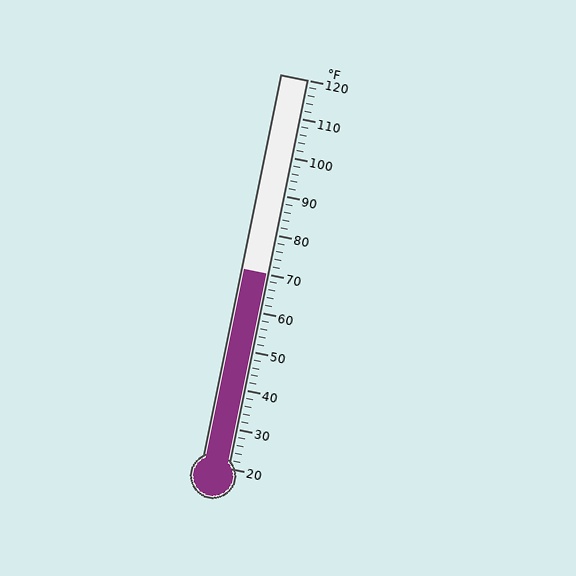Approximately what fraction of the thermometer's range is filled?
The thermometer is filled to approximately 50% of its range.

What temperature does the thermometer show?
The thermometer shows approximately 70°F.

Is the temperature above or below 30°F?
The temperature is above 30°F.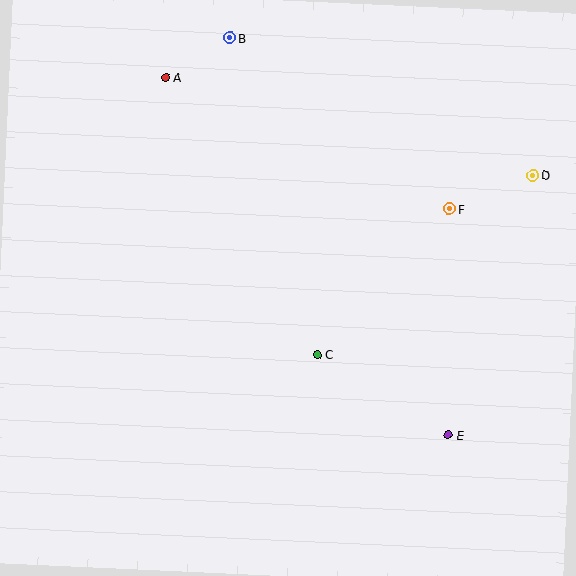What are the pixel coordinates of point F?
Point F is at (450, 209).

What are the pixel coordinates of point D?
Point D is at (533, 175).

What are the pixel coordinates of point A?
Point A is at (166, 77).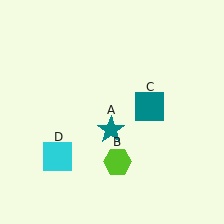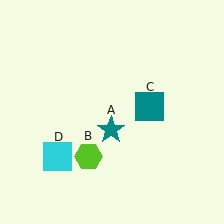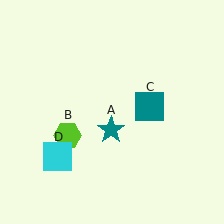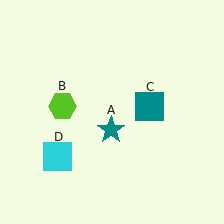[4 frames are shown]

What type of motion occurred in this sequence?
The lime hexagon (object B) rotated clockwise around the center of the scene.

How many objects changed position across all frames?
1 object changed position: lime hexagon (object B).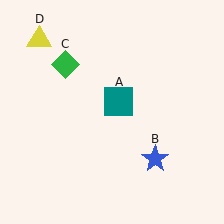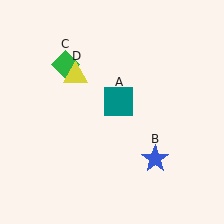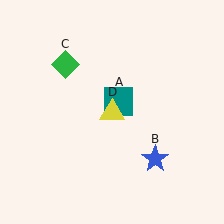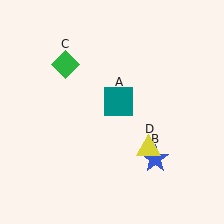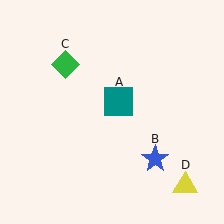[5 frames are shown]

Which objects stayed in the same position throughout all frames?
Teal square (object A) and blue star (object B) and green diamond (object C) remained stationary.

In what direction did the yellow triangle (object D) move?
The yellow triangle (object D) moved down and to the right.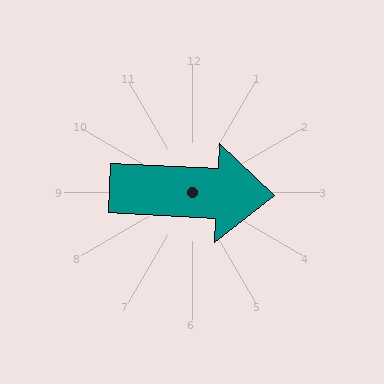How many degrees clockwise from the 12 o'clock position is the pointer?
Approximately 93 degrees.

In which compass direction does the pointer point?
East.